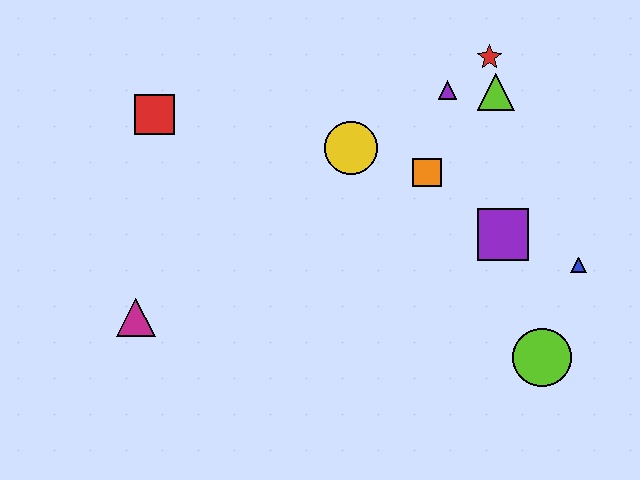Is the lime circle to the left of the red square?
No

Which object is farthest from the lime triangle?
The magenta triangle is farthest from the lime triangle.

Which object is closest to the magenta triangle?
The red square is closest to the magenta triangle.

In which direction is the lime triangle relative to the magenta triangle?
The lime triangle is to the right of the magenta triangle.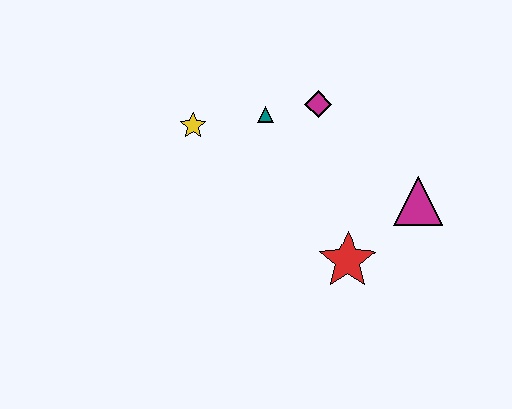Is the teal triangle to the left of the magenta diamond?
Yes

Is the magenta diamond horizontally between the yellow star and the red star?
Yes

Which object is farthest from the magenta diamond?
The red star is farthest from the magenta diamond.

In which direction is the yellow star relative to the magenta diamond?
The yellow star is to the left of the magenta diamond.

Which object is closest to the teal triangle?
The magenta diamond is closest to the teal triangle.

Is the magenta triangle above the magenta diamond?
No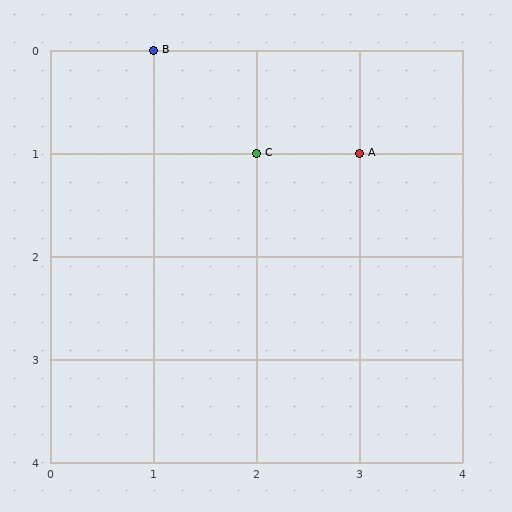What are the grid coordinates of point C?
Point C is at grid coordinates (2, 1).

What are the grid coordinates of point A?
Point A is at grid coordinates (3, 1).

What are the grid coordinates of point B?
Point B is at grid coordinates (1, 0).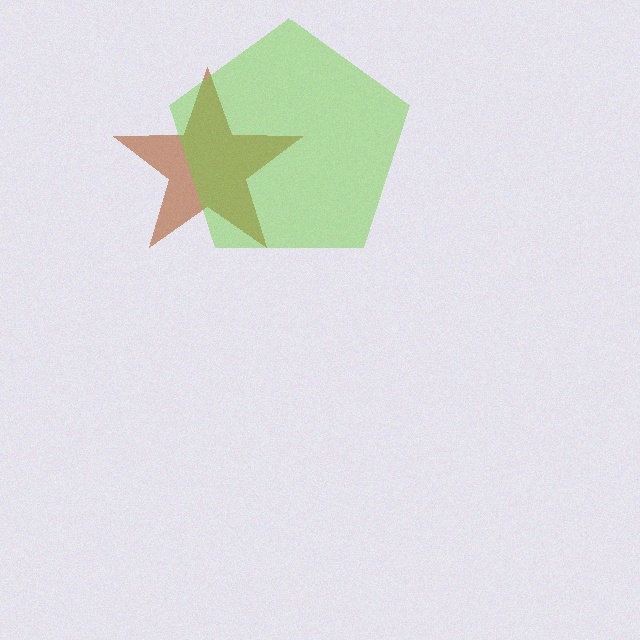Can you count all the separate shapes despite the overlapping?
Yes, there are 2 separate shapes.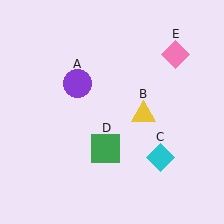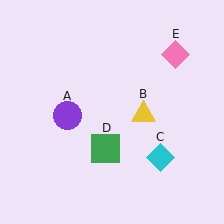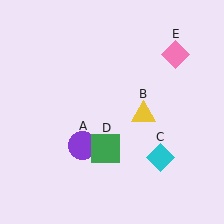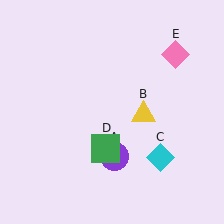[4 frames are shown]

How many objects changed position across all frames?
1 object changed position: purple circle (object A).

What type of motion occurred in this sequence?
The purple circle (object A) rotated counterclockwise around the center of the scene.